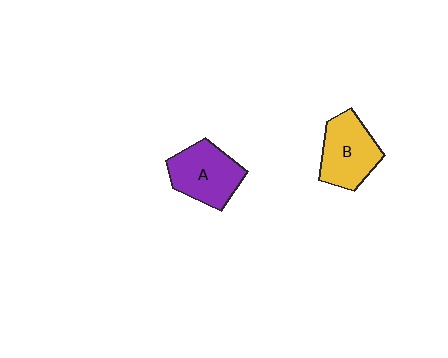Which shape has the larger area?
Shape A (purple).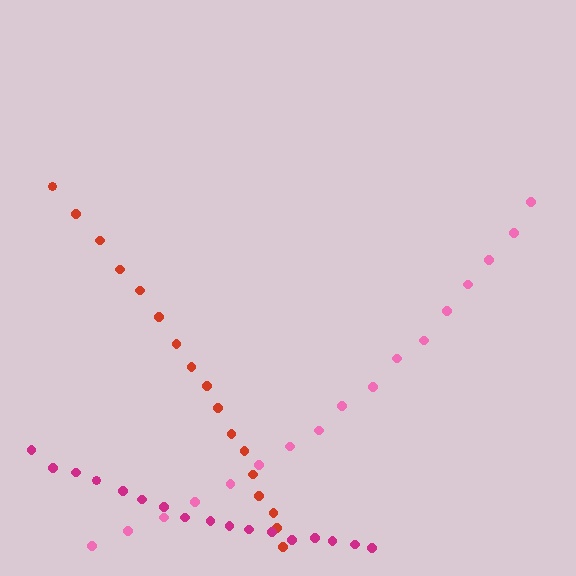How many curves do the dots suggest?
There are 3 distinct paths.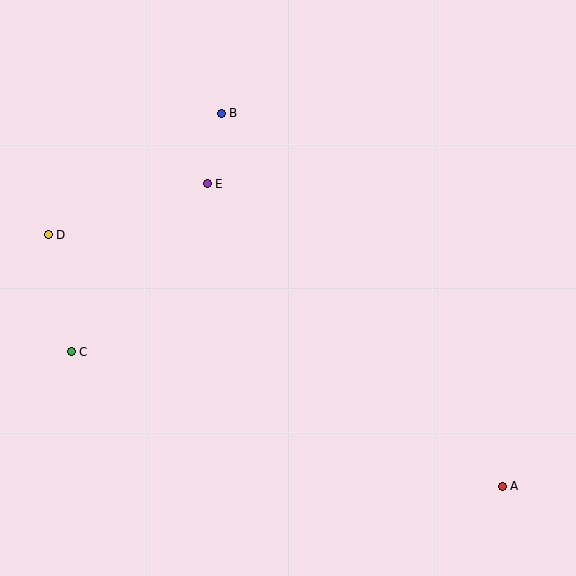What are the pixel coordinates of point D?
Point D is at (48, 235).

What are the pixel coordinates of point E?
Point E is at (207, 184).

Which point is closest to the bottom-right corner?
Point A is closest to the bottom-right corner.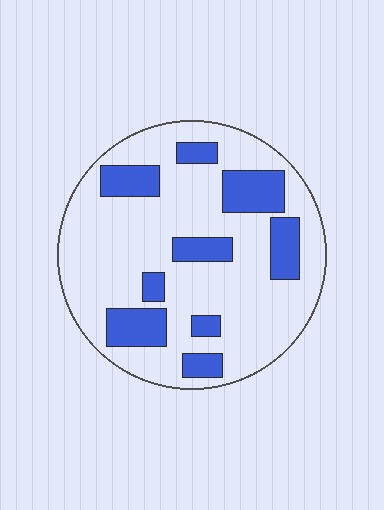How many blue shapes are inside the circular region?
9.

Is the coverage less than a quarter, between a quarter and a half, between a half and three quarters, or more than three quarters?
Less than a quarter.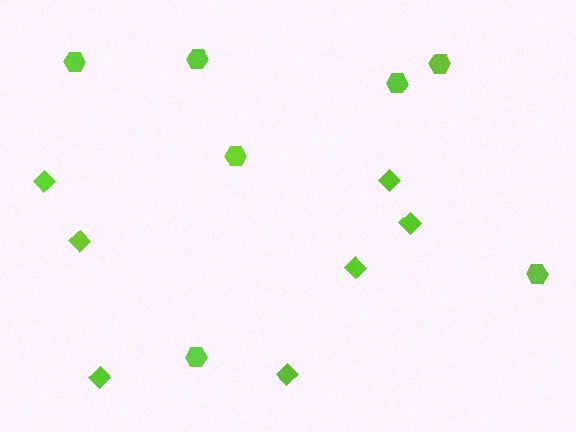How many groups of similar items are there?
There are 2 groups: one group of hexagons (7) and one group of diamonds (7).